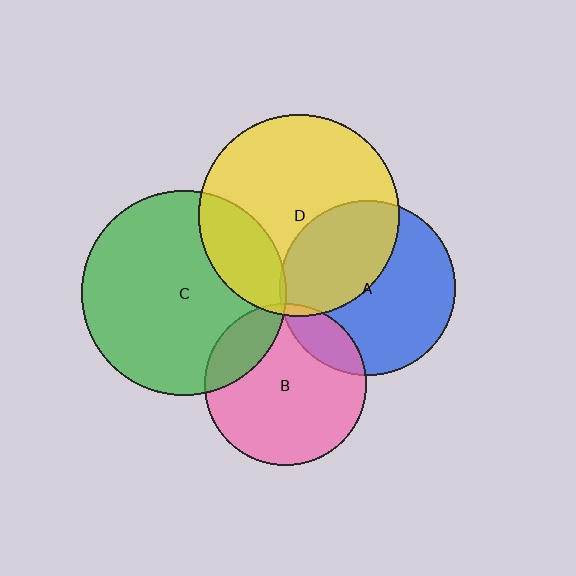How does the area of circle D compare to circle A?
Approximately 1.3 times.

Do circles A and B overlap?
Yes.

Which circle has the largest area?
Circle C (green).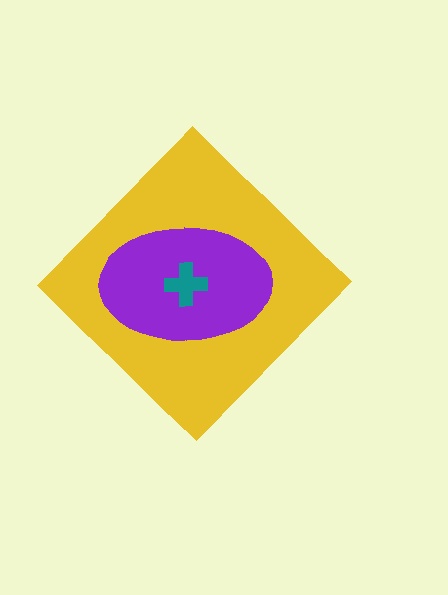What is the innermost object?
The teal cross.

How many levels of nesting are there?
3.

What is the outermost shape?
The yellow diamond.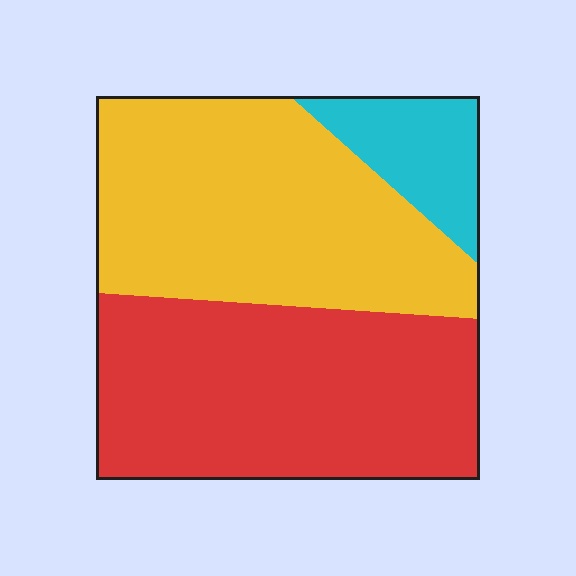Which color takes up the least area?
Cyan, at roughly 10%.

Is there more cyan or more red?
Red.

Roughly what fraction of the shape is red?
Red covers around 45% of the shape.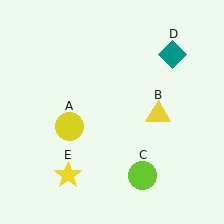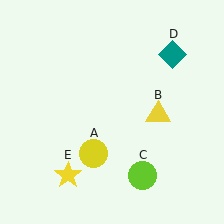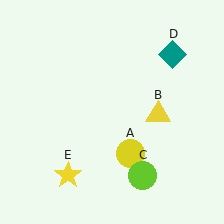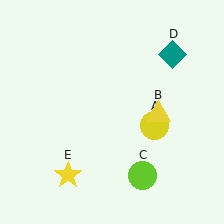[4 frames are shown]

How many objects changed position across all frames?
1 object changed position: yellow circle (object A).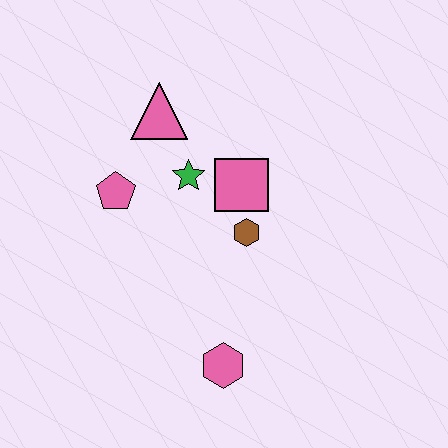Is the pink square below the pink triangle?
Yes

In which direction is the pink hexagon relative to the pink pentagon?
The pink hexagon is below the pink pentagon.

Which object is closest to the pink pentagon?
The green star is closest to the pink pentagon.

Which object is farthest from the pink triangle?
The pink hexagon is farthest from the pink triangle.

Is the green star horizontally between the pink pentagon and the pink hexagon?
Yes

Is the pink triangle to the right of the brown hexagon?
No